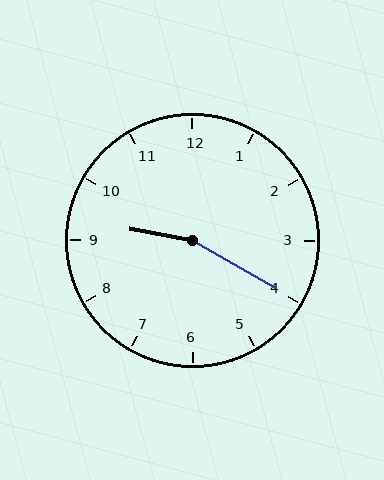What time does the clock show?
9:20.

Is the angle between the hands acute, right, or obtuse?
It is obtuse.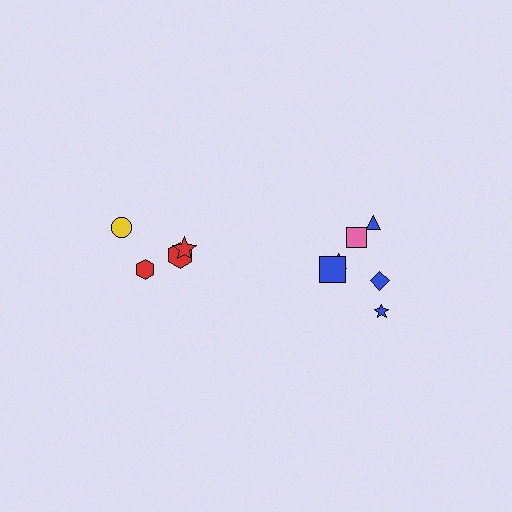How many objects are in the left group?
There are 4 objects.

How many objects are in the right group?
There are 6 objects.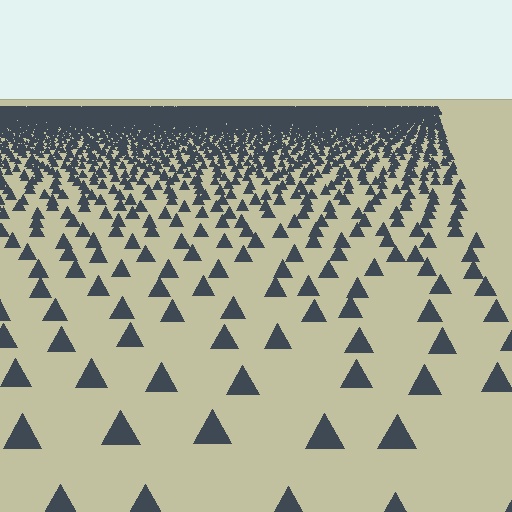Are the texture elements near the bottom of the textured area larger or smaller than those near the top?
Larger. Near the bottom, elements are closer to the viewer and appear at a bigger on-screen size.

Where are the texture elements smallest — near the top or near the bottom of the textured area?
Near the top.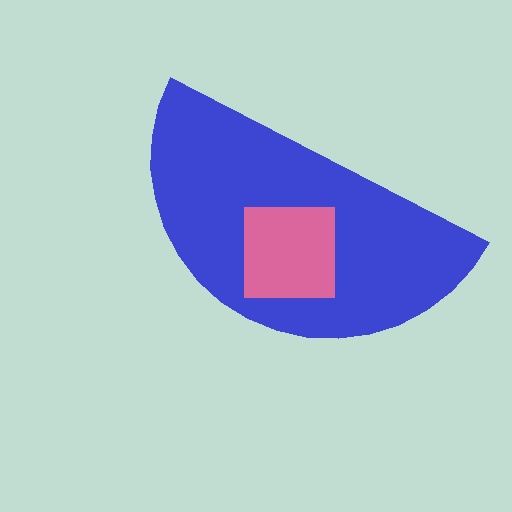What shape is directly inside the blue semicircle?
The pink square.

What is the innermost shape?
The pink square.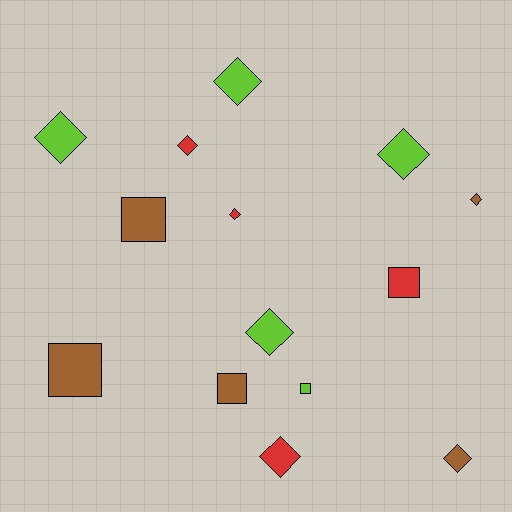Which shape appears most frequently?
Diamond, with 9 objects.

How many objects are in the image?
There are 14 objects.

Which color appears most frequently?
Brown, with 5 objects.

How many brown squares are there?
There are 3 brown squares.